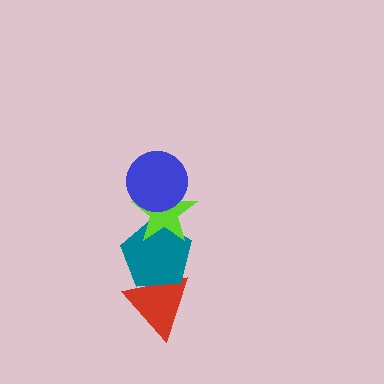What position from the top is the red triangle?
The red triangle is 4th from the top.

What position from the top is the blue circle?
The blue circle is 1st from the top.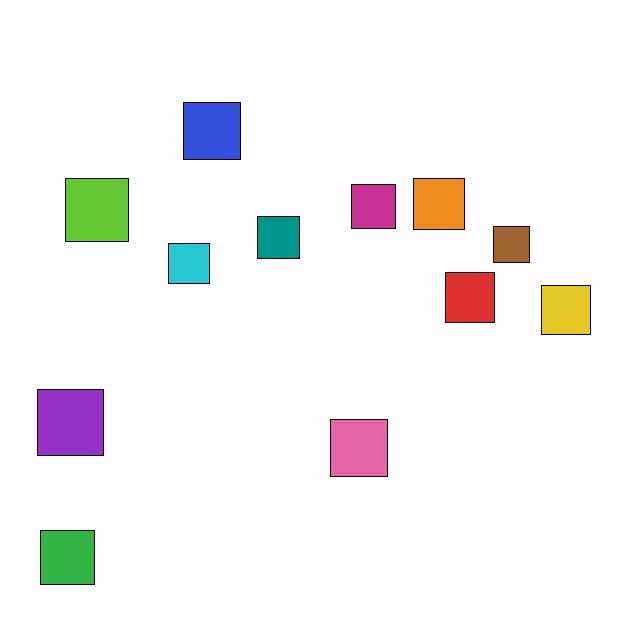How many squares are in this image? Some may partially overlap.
There are 12 squares.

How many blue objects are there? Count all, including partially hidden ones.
There is 1 blue object.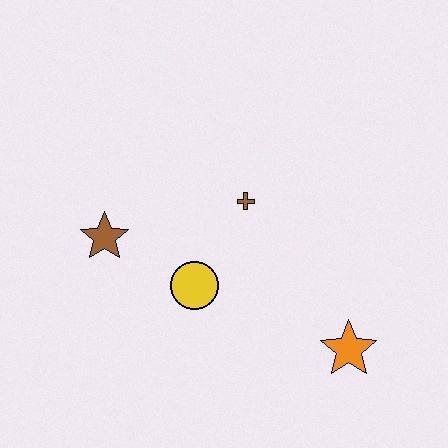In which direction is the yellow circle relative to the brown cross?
The yellow circle is below the brown cross.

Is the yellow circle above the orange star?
Yes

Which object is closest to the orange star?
The yellow circle is closest to the orange star.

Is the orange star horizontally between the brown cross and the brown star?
No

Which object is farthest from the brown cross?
The orange star is farthest from the brown cross.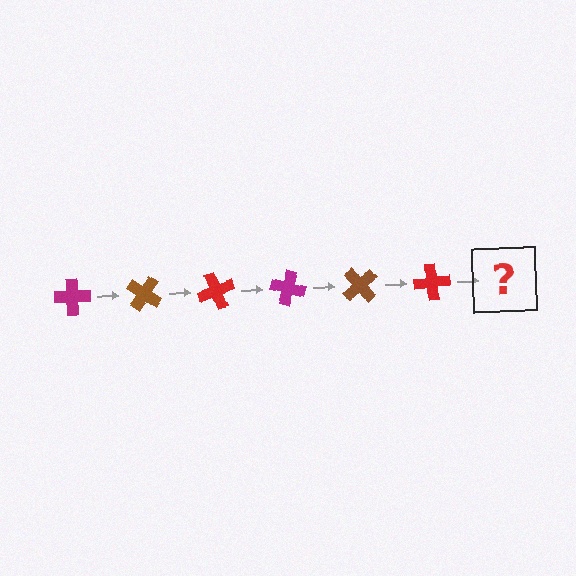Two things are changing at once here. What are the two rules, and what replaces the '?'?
The two rules are that it rotates 35 degrees each step and the color cycles through magenta, brown, and red. The '?' should be a magenta cross, rotated 210 degrees from the start.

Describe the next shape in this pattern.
It should be a magenta cross, rotated 210 degrees from the start.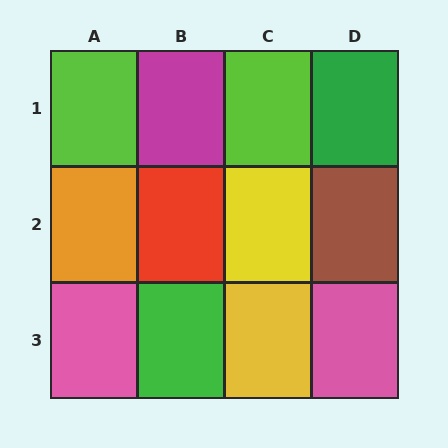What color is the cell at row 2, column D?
Brown.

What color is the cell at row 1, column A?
Lime.